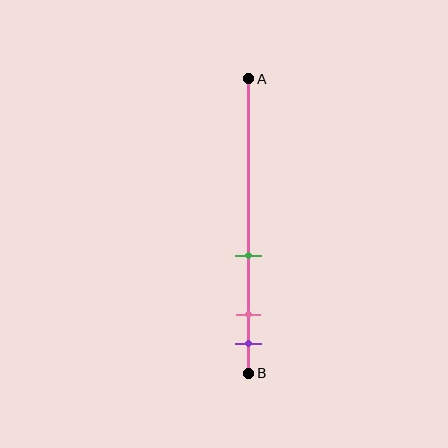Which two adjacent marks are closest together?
The pink and purple marks are the closest adjacent pair.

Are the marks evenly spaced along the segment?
No, the marks are not evenly spaced.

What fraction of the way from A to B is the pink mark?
The pink mark is approximately 80% (0.8) of the way from A to B.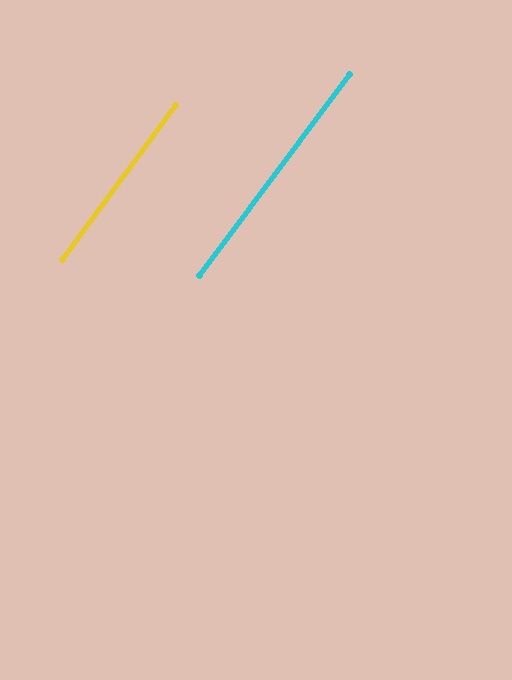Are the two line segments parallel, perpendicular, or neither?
Parallel — their directions differ by only 0.5°.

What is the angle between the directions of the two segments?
Approximately 0 degrees.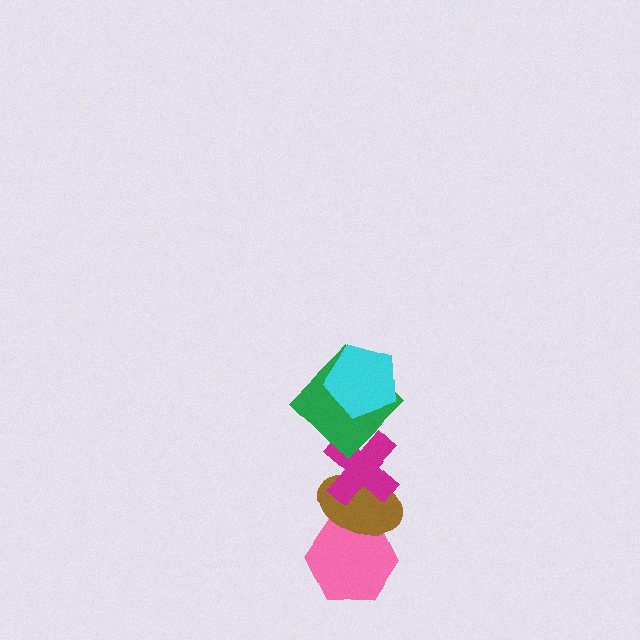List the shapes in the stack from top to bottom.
From top to bottom: the cyan pentagon, the green diamond, the magenta cross, the brown ellipse, the pink hexagon.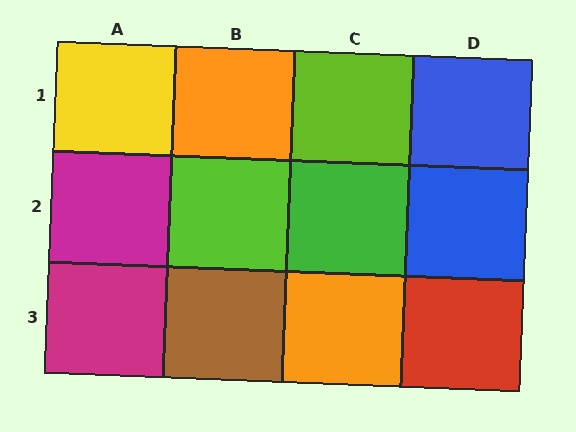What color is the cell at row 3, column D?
Red.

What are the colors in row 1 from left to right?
Yellow, orange, lime, blue.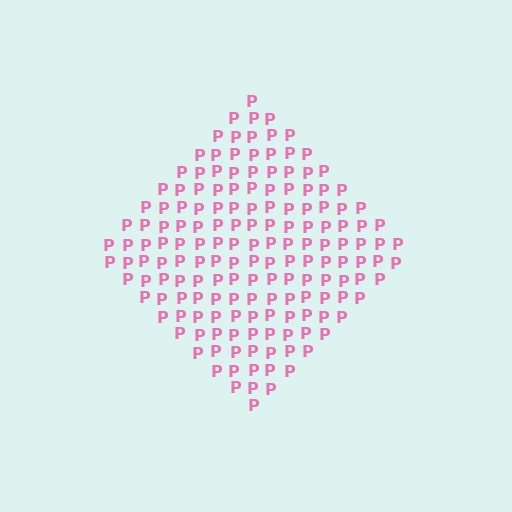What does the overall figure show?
The overall figure shows a diamond.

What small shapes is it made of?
It is made of small letter P's.